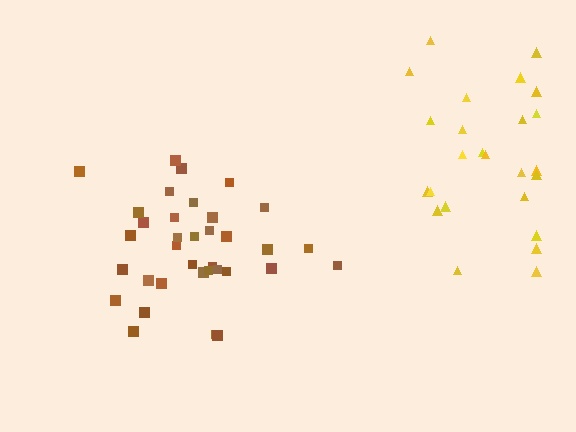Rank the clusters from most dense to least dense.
brown, yellow.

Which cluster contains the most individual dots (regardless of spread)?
Brown (35).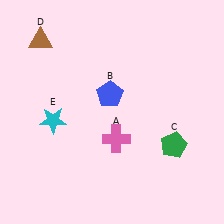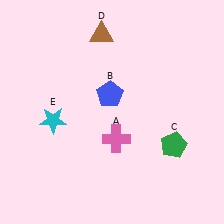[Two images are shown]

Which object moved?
The brown triangle (D) moved right.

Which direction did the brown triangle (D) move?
The brown triangle (D) moved right.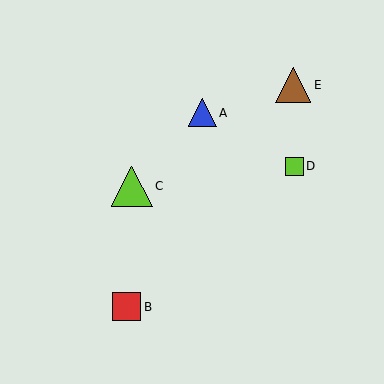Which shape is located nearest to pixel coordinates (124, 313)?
The red square (labeled B) at (127, 307) is nearest to that location.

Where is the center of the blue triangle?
The center of the blue triangle is at (202, 113).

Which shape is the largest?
The lime triangle (labeled C) is the largest.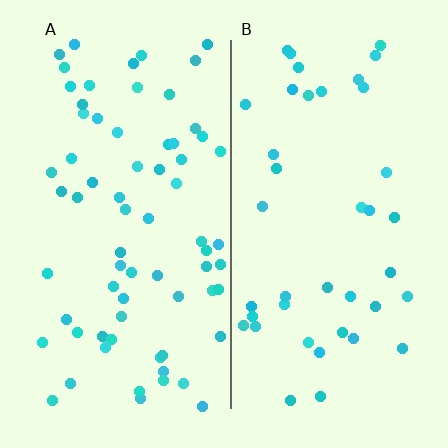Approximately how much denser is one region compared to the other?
Approximately 1.7× — region A over region B.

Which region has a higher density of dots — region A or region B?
A (the left).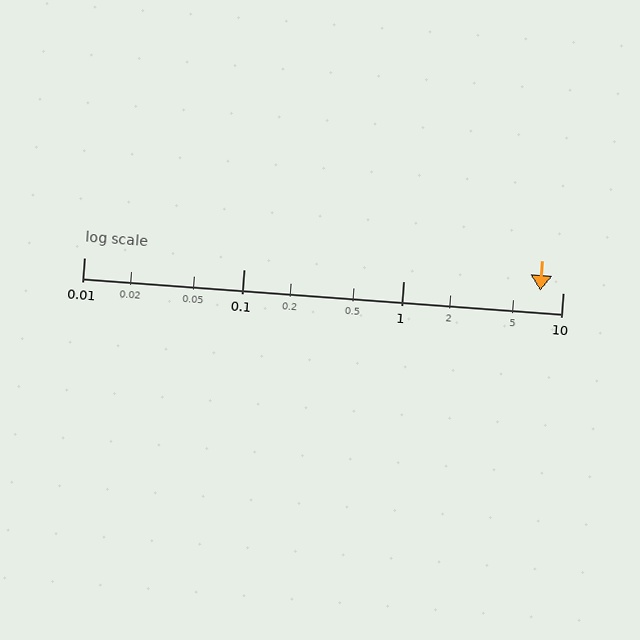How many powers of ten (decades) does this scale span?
The scale spans 3 decades, from 0.01 to 10.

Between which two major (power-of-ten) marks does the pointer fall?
The pointer is between 1 and 10.